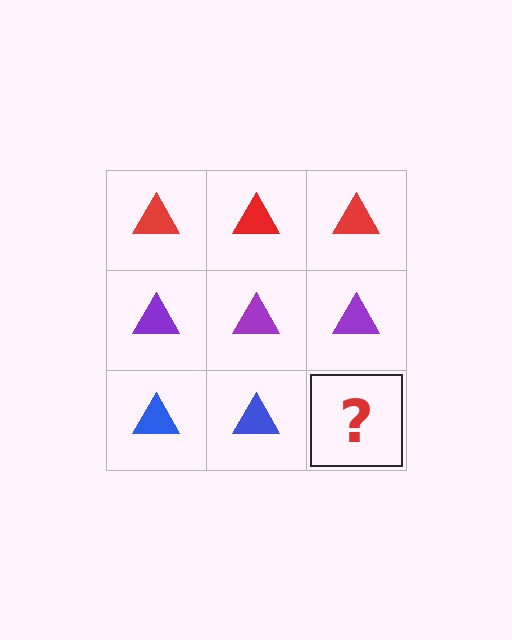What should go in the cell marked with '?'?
The missing cell should contain a blue triangle.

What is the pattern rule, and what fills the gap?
The rule is that each row has a consistent color. The gap should be filled with a blue triangle.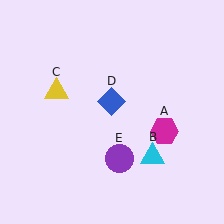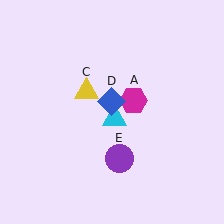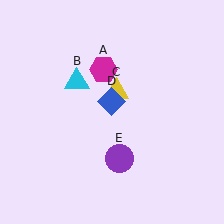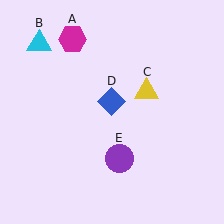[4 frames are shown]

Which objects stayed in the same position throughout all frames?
Blue diamond (object D) and purple circle (object E) remained stationary.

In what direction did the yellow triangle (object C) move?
The yellow triangle (object C) moved right.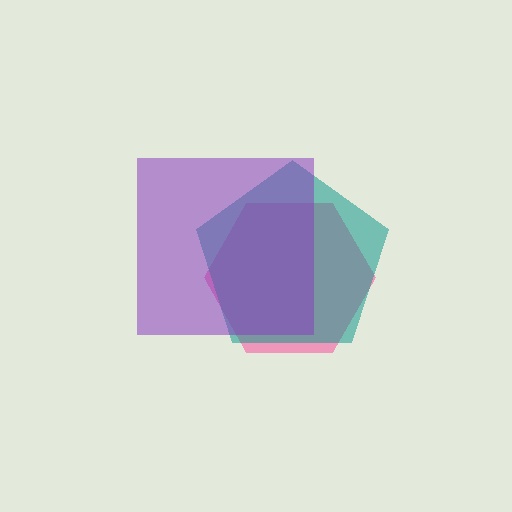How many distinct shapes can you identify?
There are 3 distinct shapes: a pink hexagon, a teal pentagon, a purple square.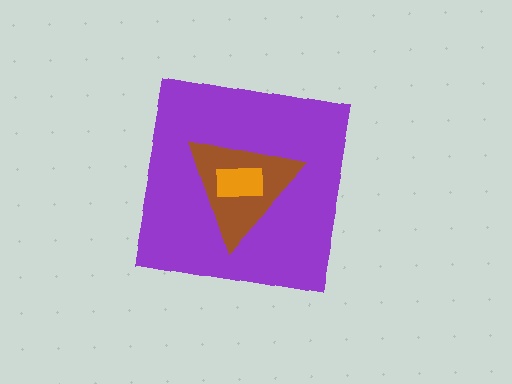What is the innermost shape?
The orange rectangle.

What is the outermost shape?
The purple square.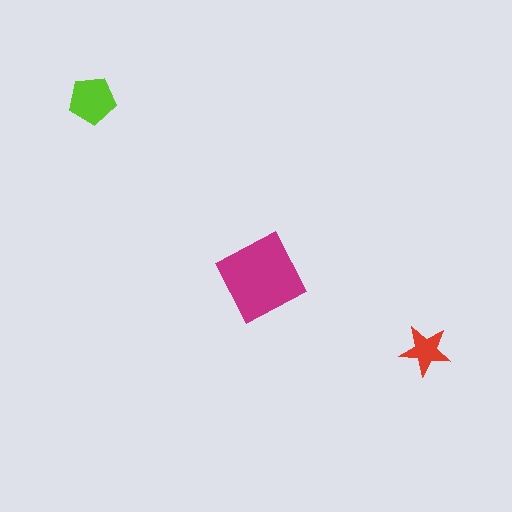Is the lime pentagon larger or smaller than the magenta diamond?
Smaller.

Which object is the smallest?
The red star.